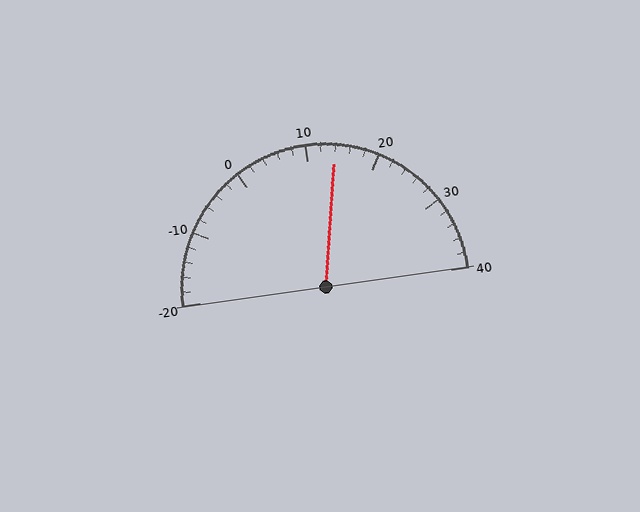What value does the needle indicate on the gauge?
The needle indicates approximately 14.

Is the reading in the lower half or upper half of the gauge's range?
The reading is in the upper half of the range (-20 to 40).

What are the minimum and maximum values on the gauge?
The gauge ranges from -20 to 40.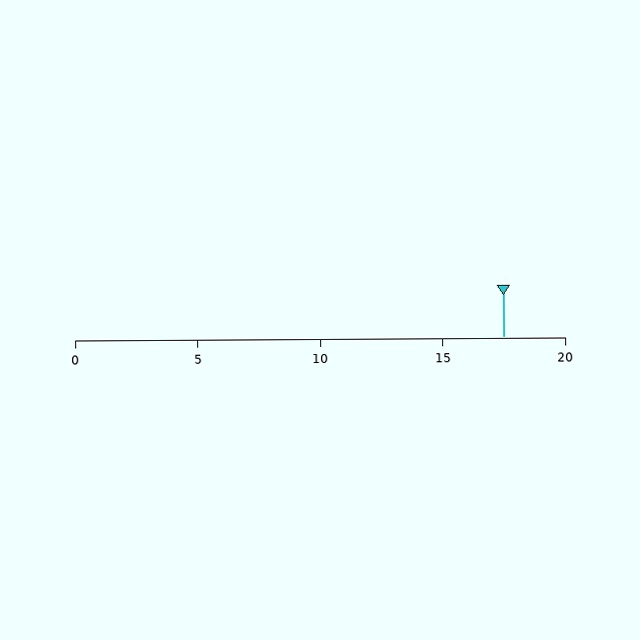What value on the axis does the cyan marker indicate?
The marker indicates approximately 17.5.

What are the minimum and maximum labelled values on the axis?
The axis runs from 0 to 20.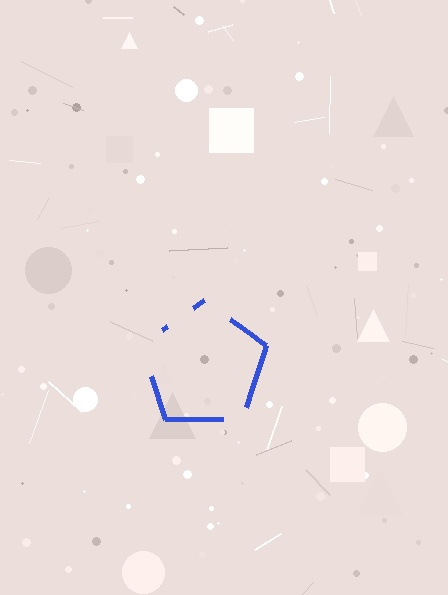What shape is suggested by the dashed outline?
The dashed outline suggests a pentagon.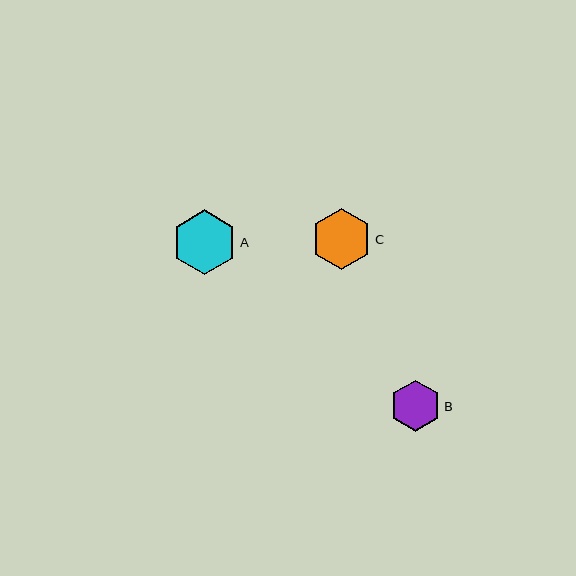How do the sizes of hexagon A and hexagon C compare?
Hexagon A and hexagon C are approximately the same size.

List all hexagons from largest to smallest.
From largest to smallest: A, C, B.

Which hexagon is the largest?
Hexagon A is the largest with a size of approximately 65 pixels.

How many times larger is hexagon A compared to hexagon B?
Hexagon A is approximately 1.3 times the size of hexagon B.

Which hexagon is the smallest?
Hexagon B is the smallest with a size of approximately 51 pixels.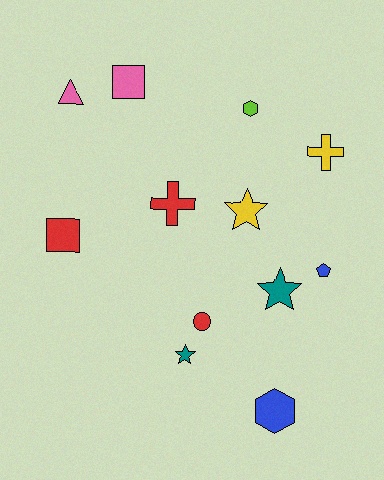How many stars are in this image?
There are 3 stars.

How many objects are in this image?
There are 12 objects.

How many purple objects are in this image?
There are no purple objects.